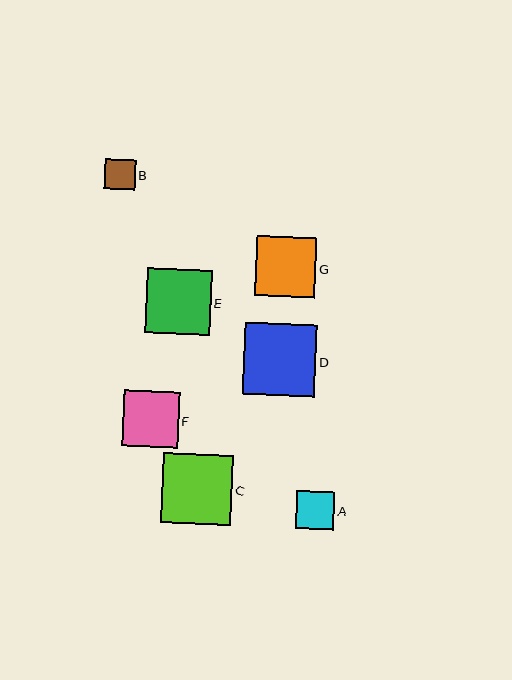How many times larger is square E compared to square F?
Square E is approximately 1.2 times the size of square F.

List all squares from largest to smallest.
From largest to smallest: D, C, E, G, F, A, B.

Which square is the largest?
Square D is the largest with a size of approximately 72 pixels.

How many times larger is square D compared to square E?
Square D is approximately 1.1 times the size of square E.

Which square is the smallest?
Square B is the smallest with a size of approximately 30 pixels.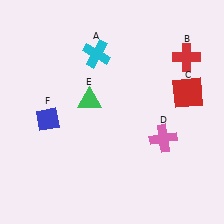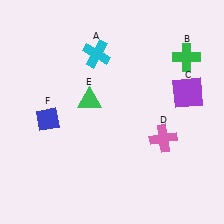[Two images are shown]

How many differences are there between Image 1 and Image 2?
There are 2 differences between the two images.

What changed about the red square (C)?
In Image 1, C is red. In Image 2, it changed to purple.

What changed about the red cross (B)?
In Image 1, B is red. In Image 2, it changed to green.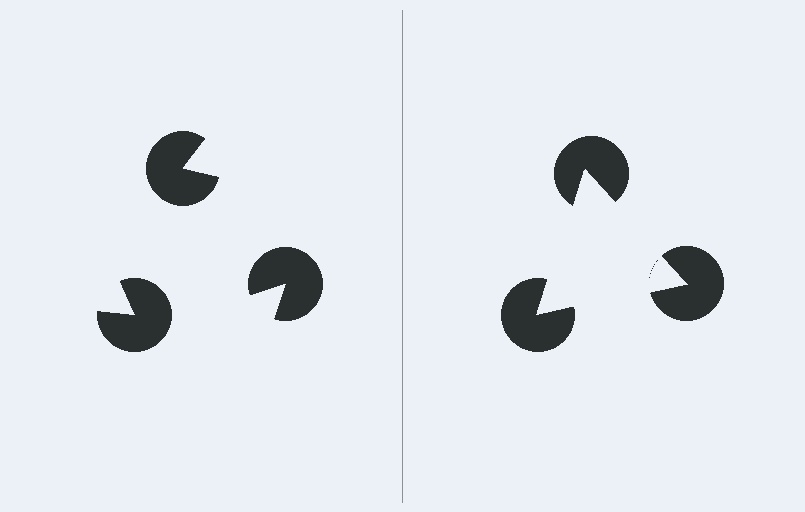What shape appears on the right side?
An illusory triangle.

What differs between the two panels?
The pac-man discs are positioned identically on both sides; only the wedge orientations differ. On the right they align to a triangle; on the left they are misaligned.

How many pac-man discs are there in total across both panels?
6 — 3 on each side.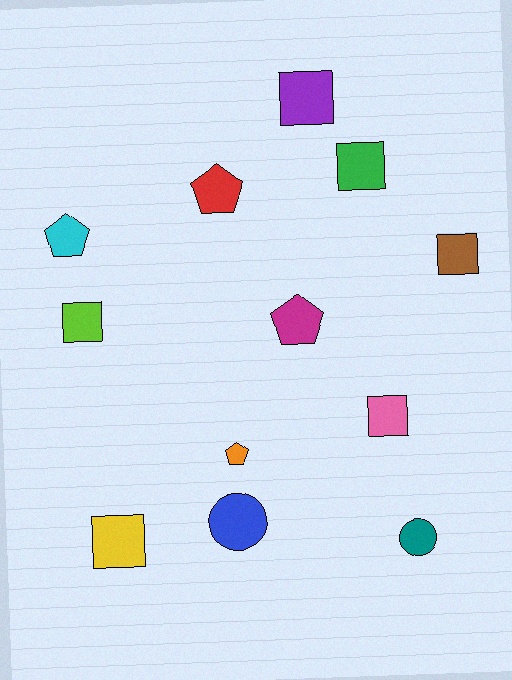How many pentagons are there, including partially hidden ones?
There are 4 pentagons.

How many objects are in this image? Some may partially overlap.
There are 12 objects.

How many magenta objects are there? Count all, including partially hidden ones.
There is 1 magenta object.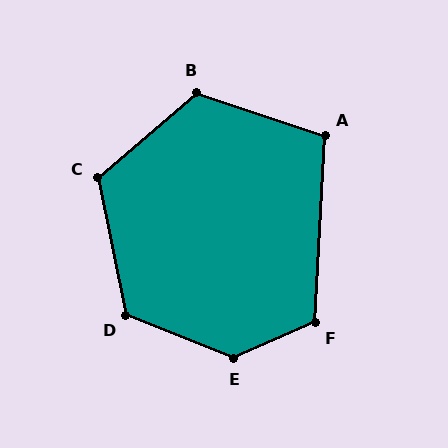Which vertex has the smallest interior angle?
A, at approximately 105 degrees.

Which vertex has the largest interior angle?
E, at approximately 135 degrees.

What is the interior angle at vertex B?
Approximately 121 degrees (obtuse).